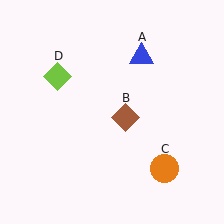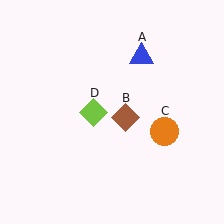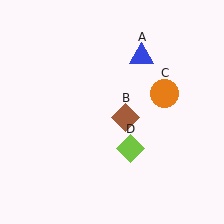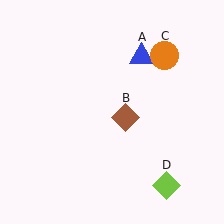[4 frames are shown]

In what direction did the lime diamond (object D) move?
The lime diamond (object D) moved down and to the right.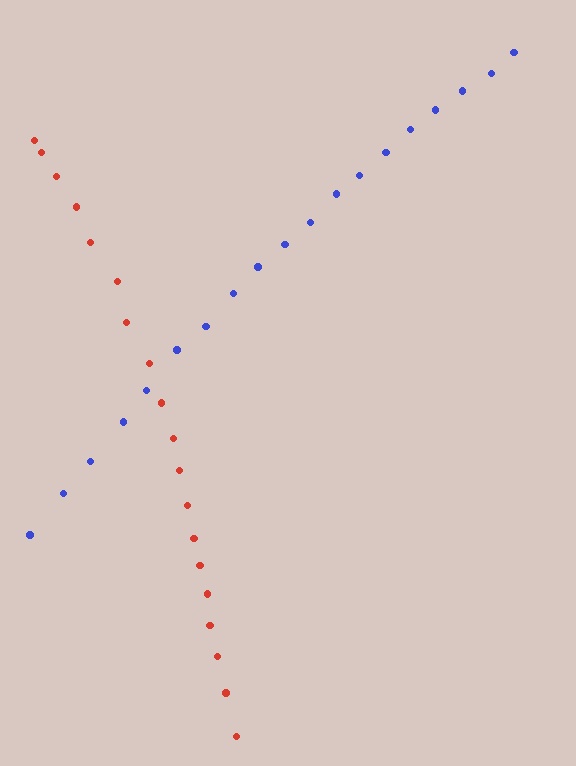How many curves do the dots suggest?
There are 2 distinct paths.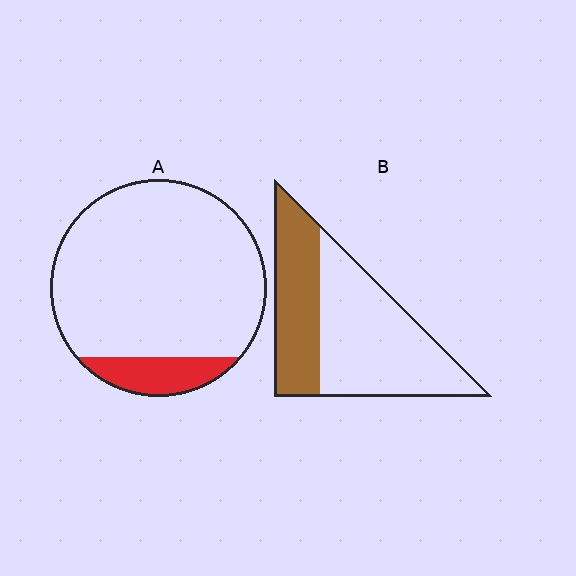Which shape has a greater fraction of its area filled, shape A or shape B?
Shape B.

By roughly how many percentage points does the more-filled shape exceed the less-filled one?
By roughly 25 percentage points (B over A).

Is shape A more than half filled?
No.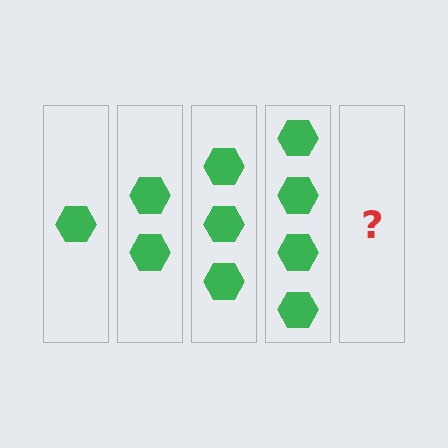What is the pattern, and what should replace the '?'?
The pattern is that each step adds one more hexagon. The '?' should be 5 hexagons.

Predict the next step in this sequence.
The next step is 5 hexagons.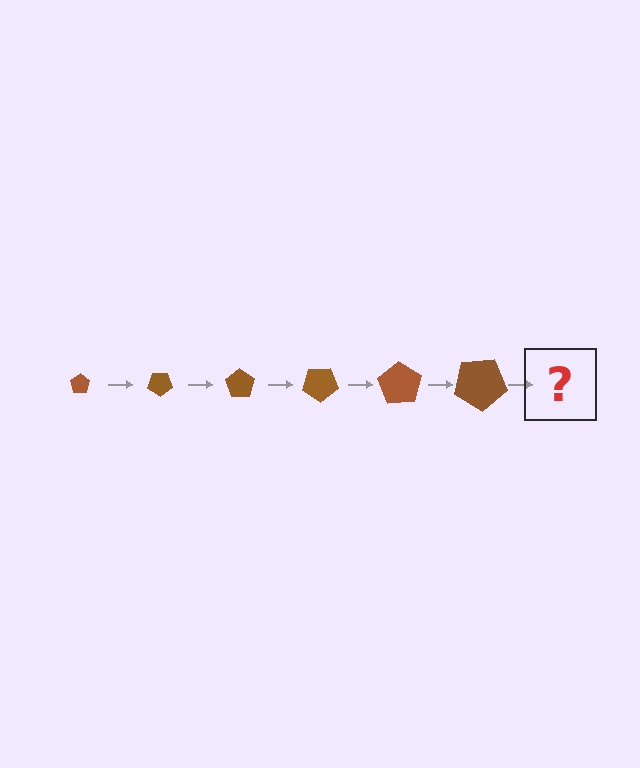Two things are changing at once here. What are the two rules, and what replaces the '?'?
The two rules are that the pentagon grows larger each step and it rotates 35 degrees each step. The '?' should be a pentagon, larger than the previous one and rotated 210 degrees from the start.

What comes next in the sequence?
The next element should be a pentagon, larger than the previous one and rotated 210 degrees from the start.